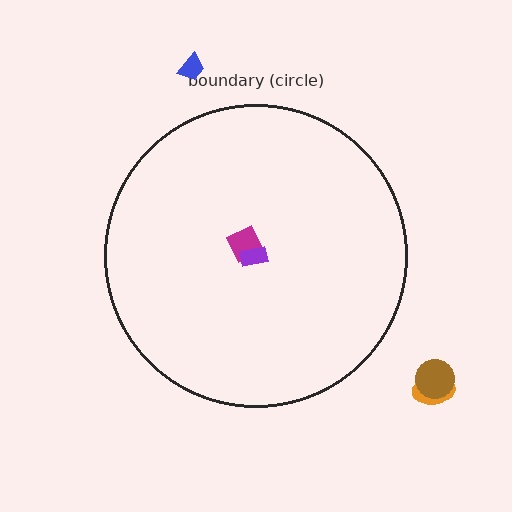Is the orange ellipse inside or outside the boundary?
Outside.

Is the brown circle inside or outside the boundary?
Outside.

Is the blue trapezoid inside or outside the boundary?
Outside.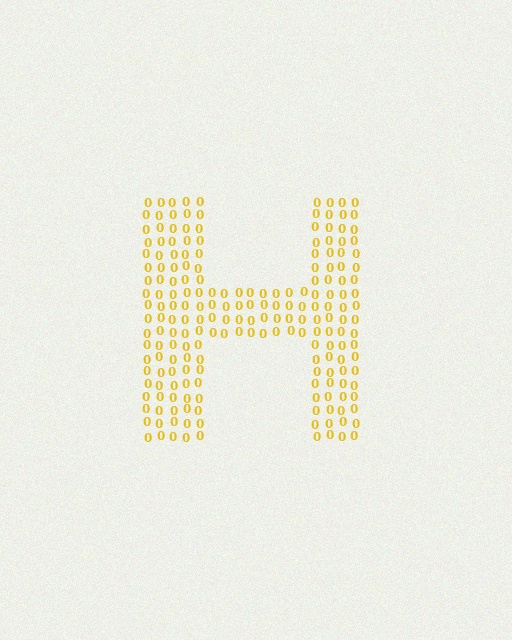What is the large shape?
The large shape is the letter H.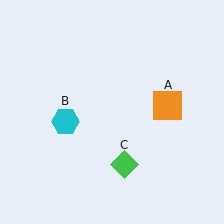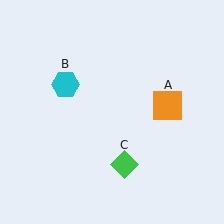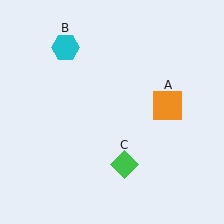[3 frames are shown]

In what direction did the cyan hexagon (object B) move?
The cyan hexagon (object B) moved up.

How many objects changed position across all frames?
1 object changed position: cyan hexagon (object B).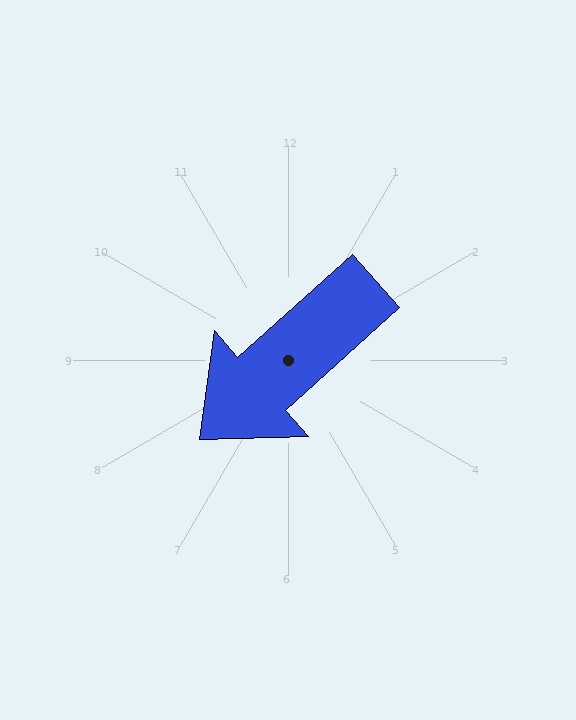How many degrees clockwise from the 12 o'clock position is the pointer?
Approximately 228 degrees.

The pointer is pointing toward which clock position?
Roughly 8 o'clock.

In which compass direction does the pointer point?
Southwest.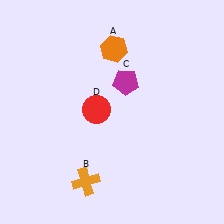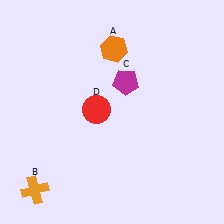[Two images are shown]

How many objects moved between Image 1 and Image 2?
1 object moved between the two images.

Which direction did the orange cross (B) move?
The orange cross (B) moved left.